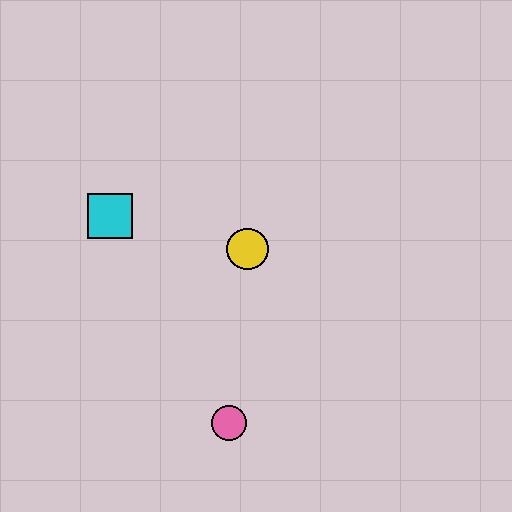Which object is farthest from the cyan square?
The pink circle is farthest from the cyan square.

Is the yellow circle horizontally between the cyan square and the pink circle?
No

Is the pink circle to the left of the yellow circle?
Yes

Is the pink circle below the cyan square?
Yes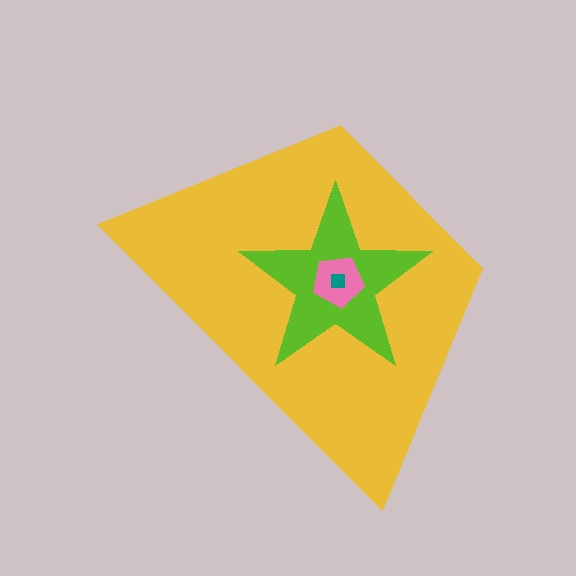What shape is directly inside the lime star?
The pink pentagon.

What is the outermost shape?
The yellow trapezoid.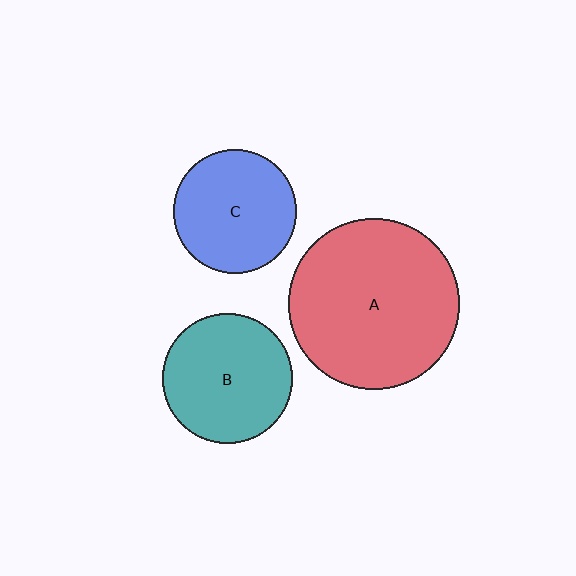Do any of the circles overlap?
No, none of the circles overlap.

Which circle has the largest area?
Circle A (red).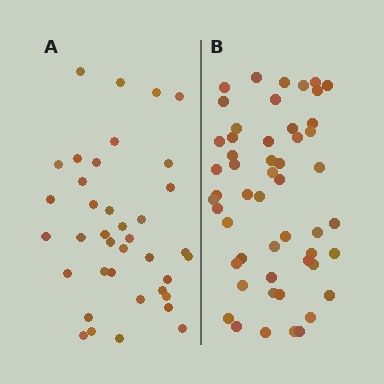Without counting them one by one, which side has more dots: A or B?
Region B (the right region) has more dots.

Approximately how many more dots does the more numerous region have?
Region B has approximately 15 more dots than region A.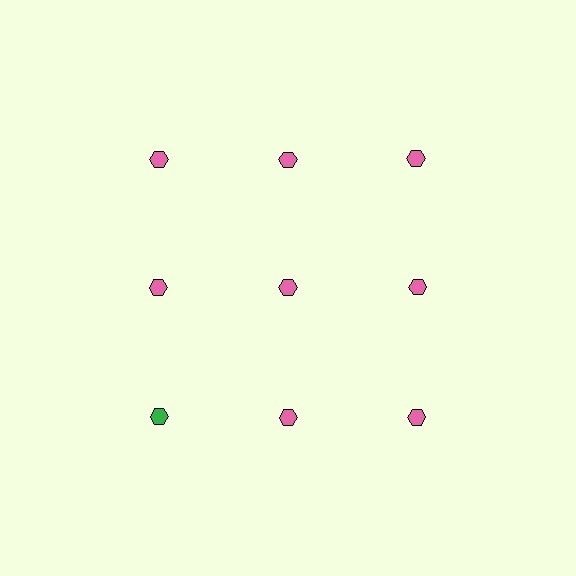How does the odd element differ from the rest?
It has a different color: green instead of pink.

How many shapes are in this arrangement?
There are 9 shapes arranged in a grid pattern.